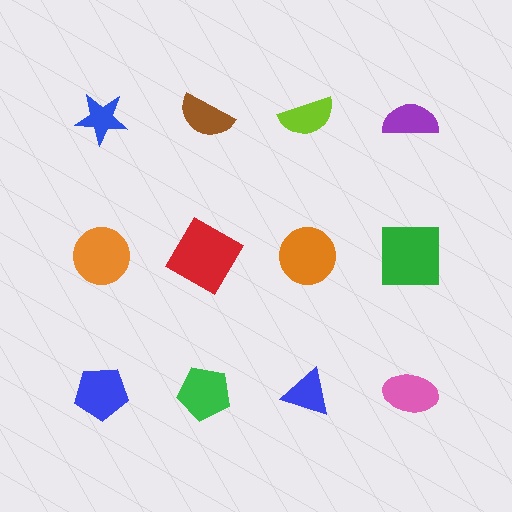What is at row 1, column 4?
A purple semicircle.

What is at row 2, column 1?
An orange circle.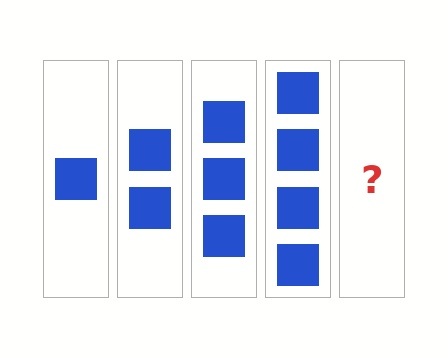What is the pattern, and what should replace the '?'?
The pattern is that each step adds one more square. The '?' should be 5 squares.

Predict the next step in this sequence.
The next step is 5 squares.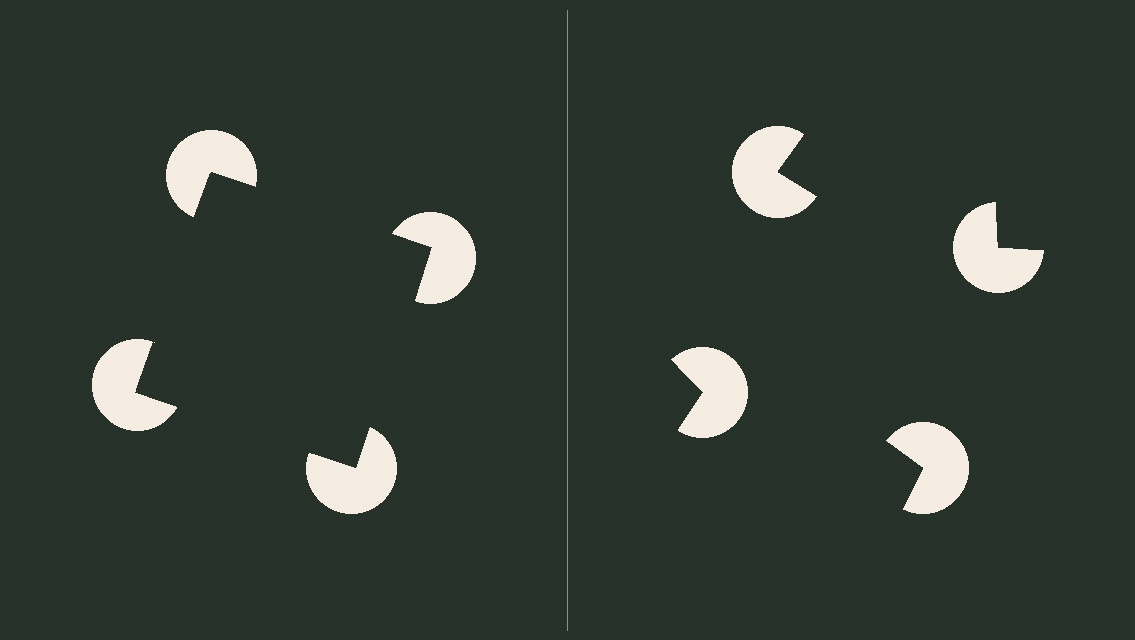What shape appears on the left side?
An illusory square.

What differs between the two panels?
The pac-man discs are positioned identically on both sides; only the wedge orientations differ. On the left they align to a square; on the right they are misaligned.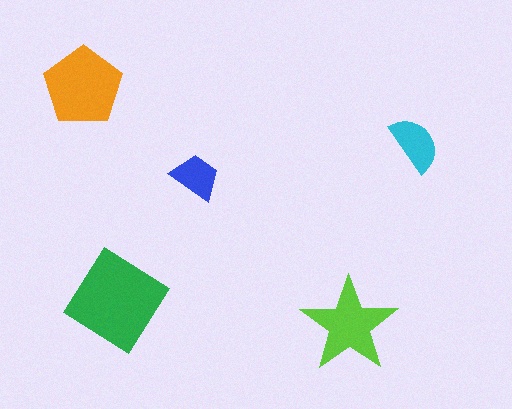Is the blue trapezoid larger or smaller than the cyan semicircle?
Smaller.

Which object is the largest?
The green diamond.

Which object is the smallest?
The blue trapezoid.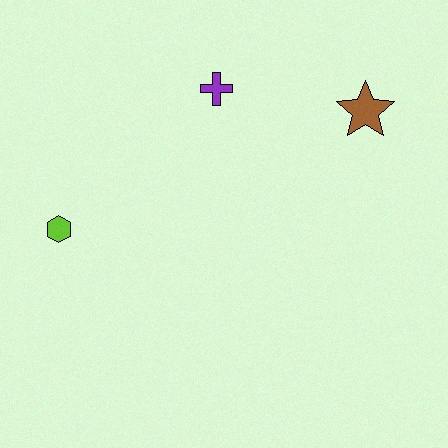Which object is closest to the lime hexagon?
The purple cross is closest to the lime hexagon.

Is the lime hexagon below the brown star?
Yes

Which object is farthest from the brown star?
The lime hexagon is farthest from the brown star.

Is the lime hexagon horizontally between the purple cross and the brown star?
No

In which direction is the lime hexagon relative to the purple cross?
The lime hexagon is to the left of the purple cross.